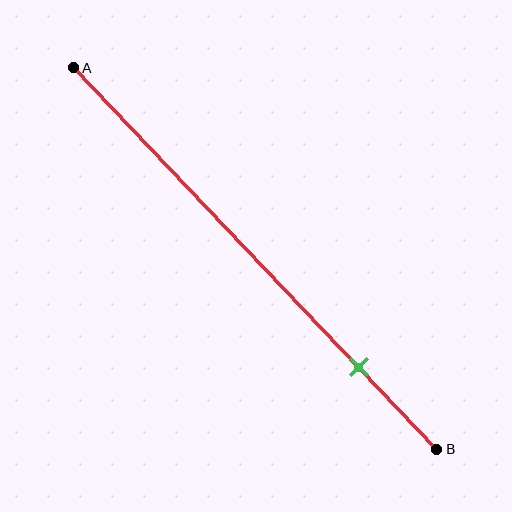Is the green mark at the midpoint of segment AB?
No, the mark is at about 80% from A, not at the 50% midpoint.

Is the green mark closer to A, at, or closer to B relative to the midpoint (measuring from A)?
The green mark is closer to point B than the midpoint of segment AB.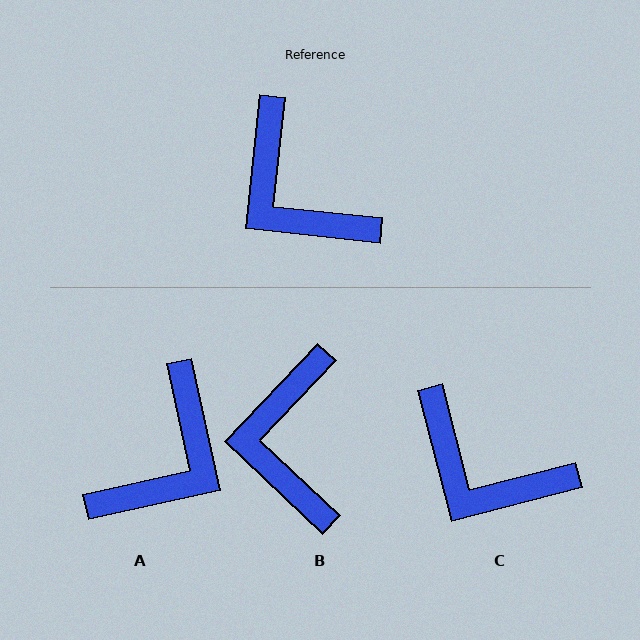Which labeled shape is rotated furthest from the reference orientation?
A, about 108 degrees away.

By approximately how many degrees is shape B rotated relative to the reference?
Approximately 38 degrees clockwise.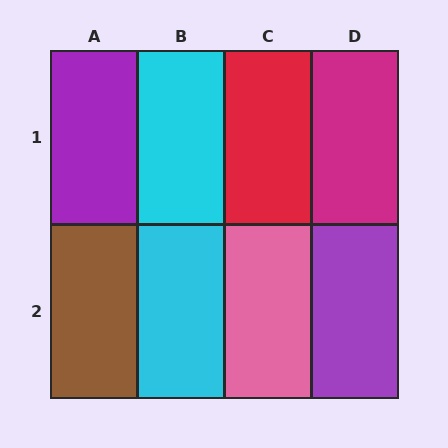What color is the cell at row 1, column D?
Magenta.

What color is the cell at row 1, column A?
Purple.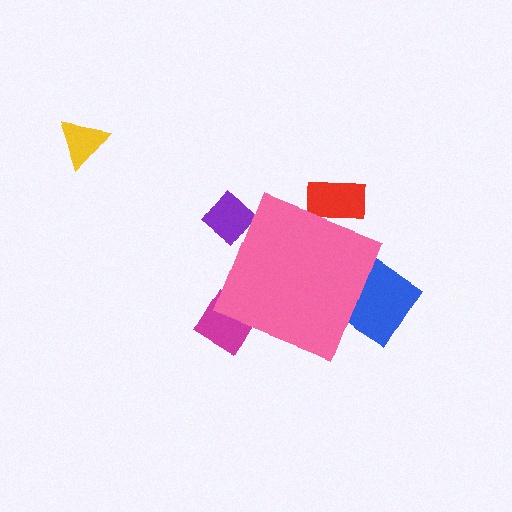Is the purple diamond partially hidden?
Yes, the purple diamond is partially hidden behind the pink diamond.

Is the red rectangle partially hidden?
Yes, the red rectangle is partially hidden behind the pink diamond.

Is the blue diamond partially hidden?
Yes, the blue diamond is partially hidden behind the pink diamond.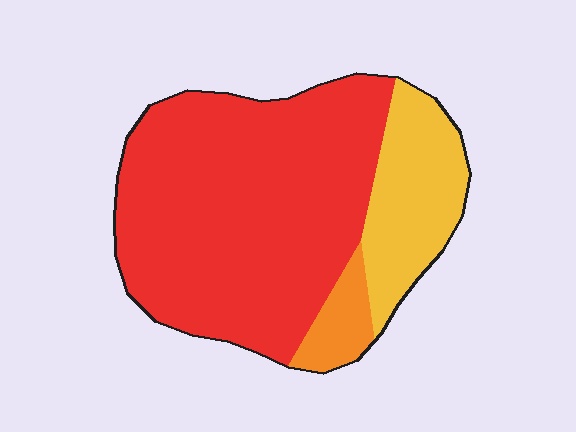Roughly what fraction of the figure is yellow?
Yellow covers 21% of the figure.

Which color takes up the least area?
Orange, at roughly 5%.